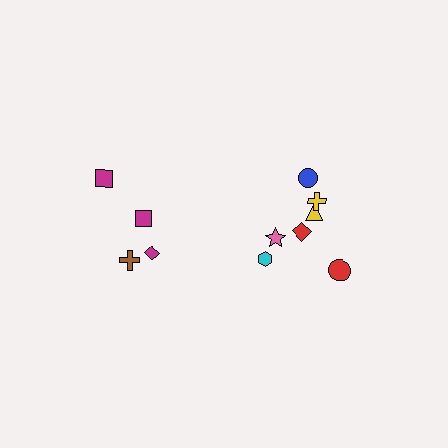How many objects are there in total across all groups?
There are 11 objects.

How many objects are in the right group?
There are 7 objects.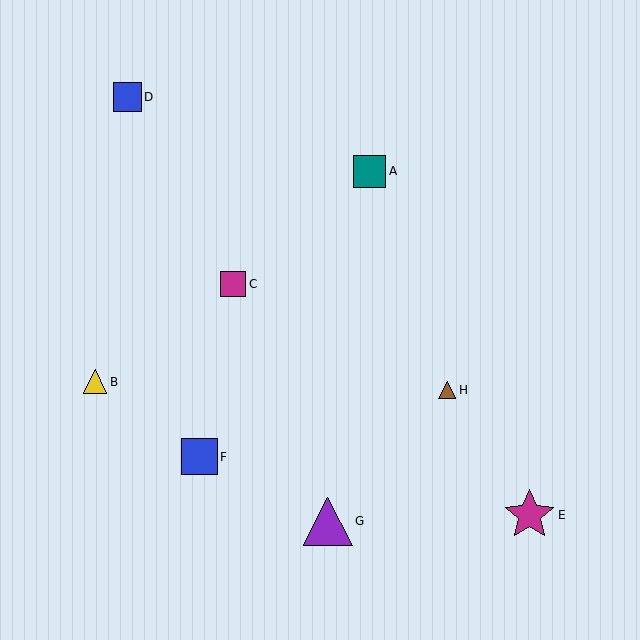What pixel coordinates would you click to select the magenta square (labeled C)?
Click at (233, 284) to select the magenta square C.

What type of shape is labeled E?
Shape E is a magenta star.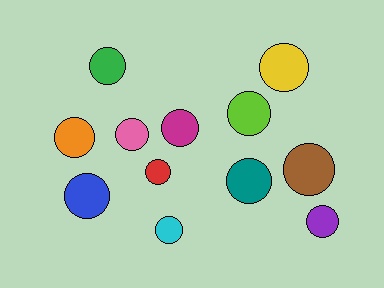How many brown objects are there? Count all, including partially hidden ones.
There is 1 brown object.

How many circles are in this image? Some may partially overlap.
There are 12 circles.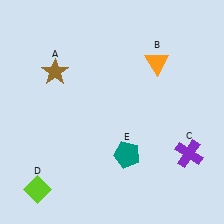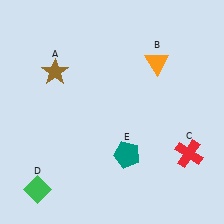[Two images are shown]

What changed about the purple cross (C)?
In Image 1, C is purple. In Image 2, it changed to red.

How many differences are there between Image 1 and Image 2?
There are 2 differences between the two images.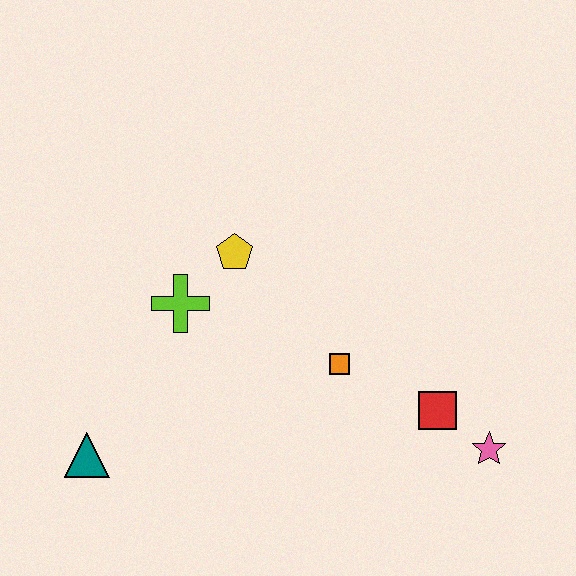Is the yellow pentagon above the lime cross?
Yes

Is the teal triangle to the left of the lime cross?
Yes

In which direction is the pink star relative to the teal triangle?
The pink star is to the right of the teal triangle.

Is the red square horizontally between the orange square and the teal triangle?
No